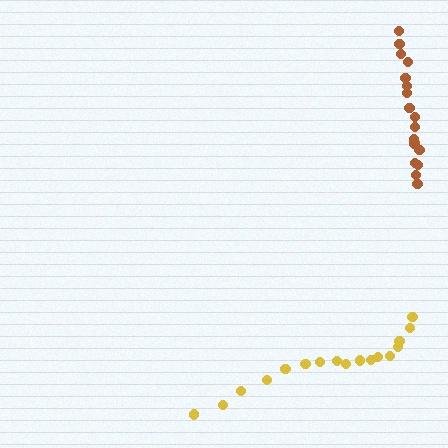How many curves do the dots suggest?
There are 2 distinct paths.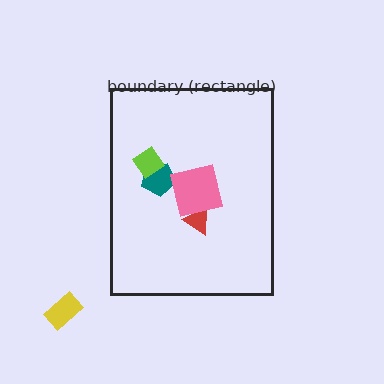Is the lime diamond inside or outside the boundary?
Inside.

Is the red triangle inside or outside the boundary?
Inside.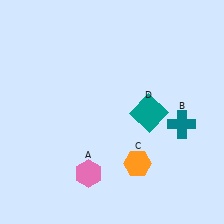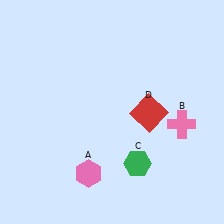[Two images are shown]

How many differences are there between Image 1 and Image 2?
There are 3 differences between the two images.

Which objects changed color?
B changed from teal to pink. C changed from orange to green. D changed from teal to red.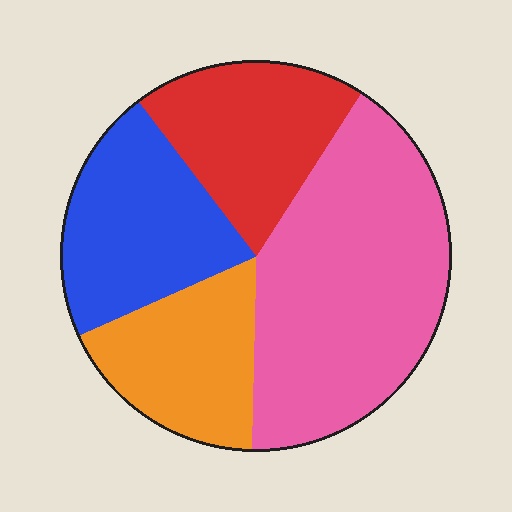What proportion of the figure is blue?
Blue takes up about one fifth (1/5) of the figure.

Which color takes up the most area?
Pink, at roughly 40%.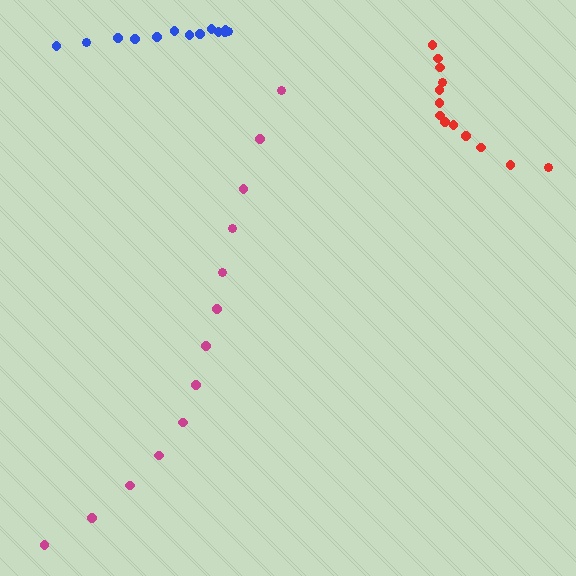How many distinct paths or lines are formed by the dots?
There are 3 distinct paths.